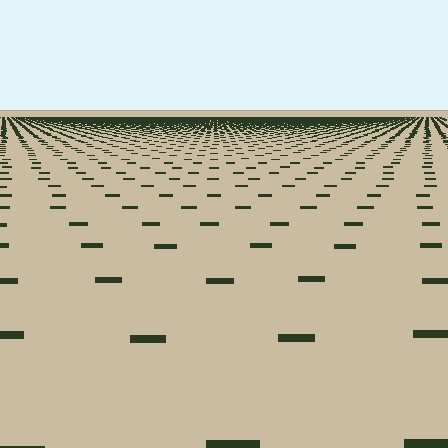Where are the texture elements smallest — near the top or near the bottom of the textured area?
Near the top.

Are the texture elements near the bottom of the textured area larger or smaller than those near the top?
Larger. Near the bottom, elements are closer to the viewer and appear at a bigger on-screen size.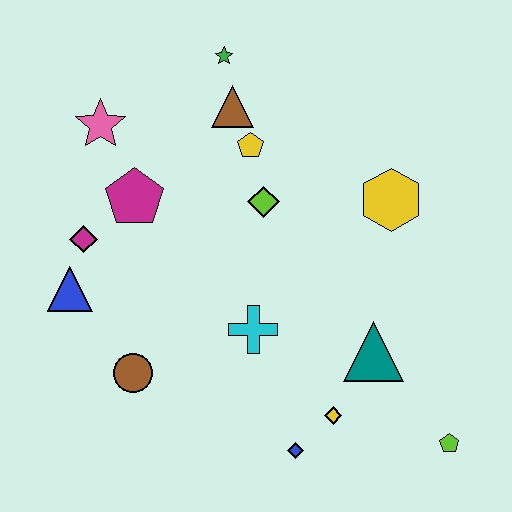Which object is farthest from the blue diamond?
The green star is farthest from the blue diamond.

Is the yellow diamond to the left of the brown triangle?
No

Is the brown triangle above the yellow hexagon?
Yes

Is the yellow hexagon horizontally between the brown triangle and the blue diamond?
No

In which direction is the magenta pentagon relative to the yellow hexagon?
The magenta pentagon is to the left of the yellow hexagon.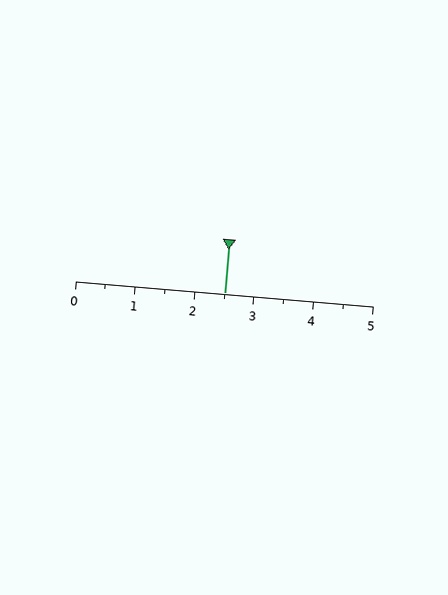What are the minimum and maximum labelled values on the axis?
The axis runs from 0 to 5.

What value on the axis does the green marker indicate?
The marker indicates approximately 2.5.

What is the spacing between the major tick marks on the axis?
The major ticks are spaced 1 apart.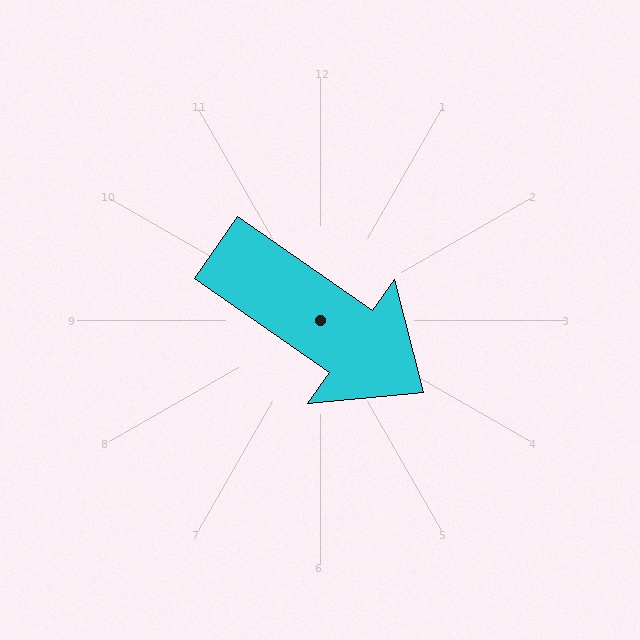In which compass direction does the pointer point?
Southeast.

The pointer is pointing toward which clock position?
Roughly 4 o'clock.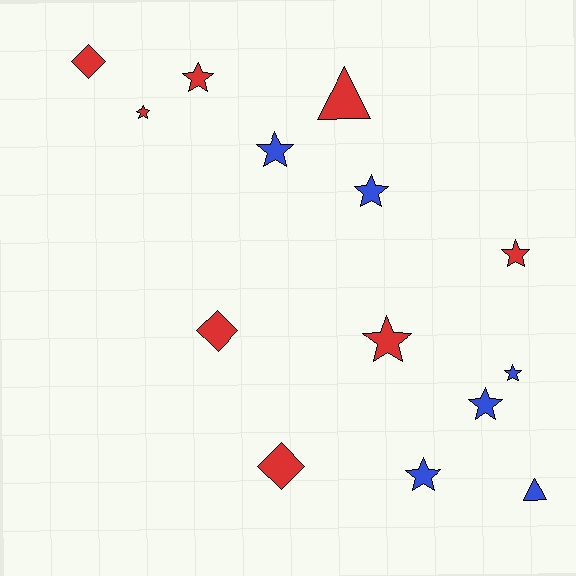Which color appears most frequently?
Red, with 8 objects.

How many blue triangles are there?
There is 1 blue triangle.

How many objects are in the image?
There are 14 objects.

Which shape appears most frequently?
Star, with 9 objects.